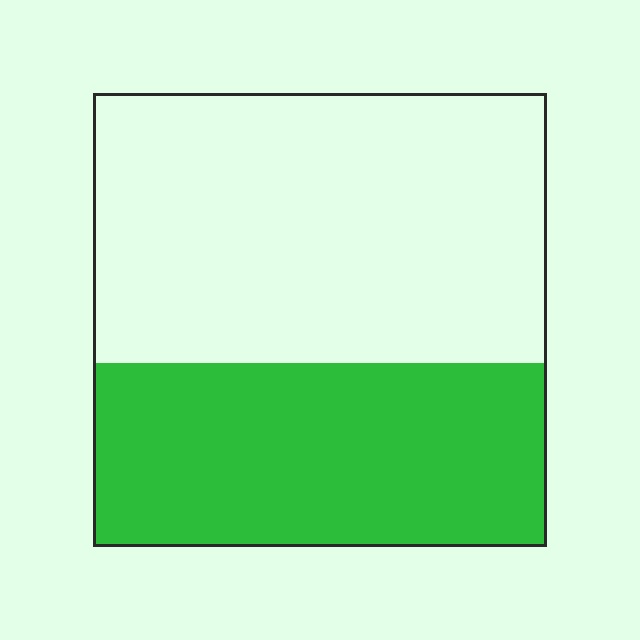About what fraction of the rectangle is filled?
About two fifths (2/5).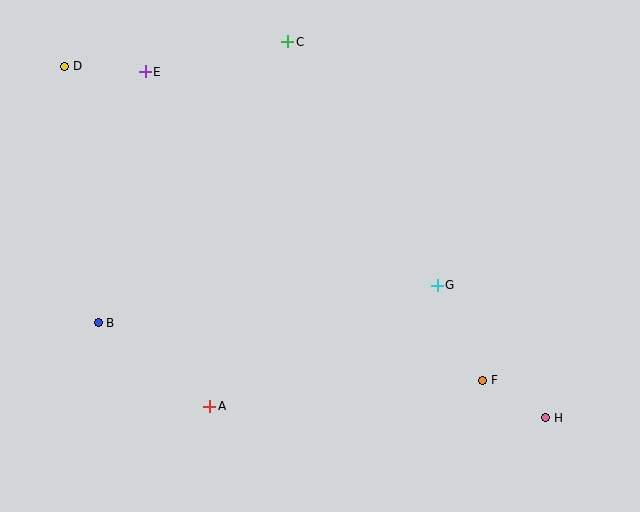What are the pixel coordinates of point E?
Point E is at (145, 72).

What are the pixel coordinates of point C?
Point C is at (288, 42).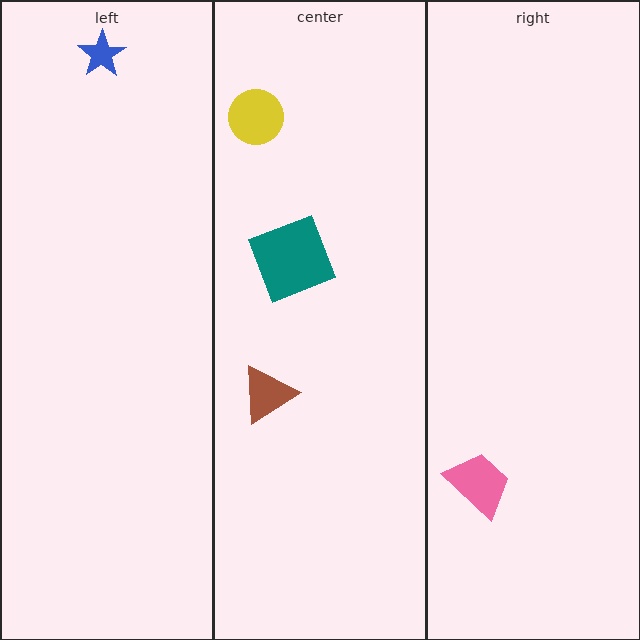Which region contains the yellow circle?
The center region.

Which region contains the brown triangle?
The center region.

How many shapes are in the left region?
1.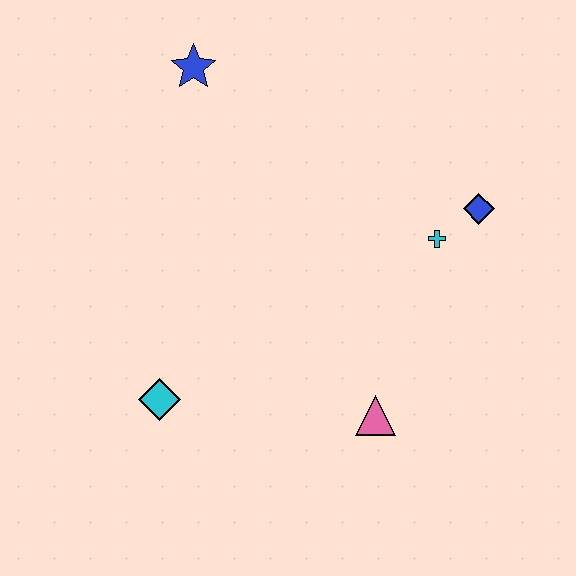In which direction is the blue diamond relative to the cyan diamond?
The blue diamond is to the right of the cyan diamond.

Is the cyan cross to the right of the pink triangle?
Yes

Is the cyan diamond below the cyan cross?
Yes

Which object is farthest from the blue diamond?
The cyan diamond is farthest from the blue diamond.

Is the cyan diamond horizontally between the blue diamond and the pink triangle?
No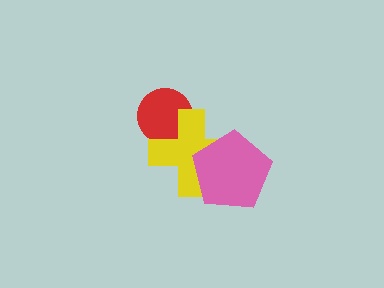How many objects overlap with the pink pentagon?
1 object overlaps with the pink pentagon.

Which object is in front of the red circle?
The yellow cross is in front of the red circle.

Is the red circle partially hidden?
Yes, it is partially covered by another shape.